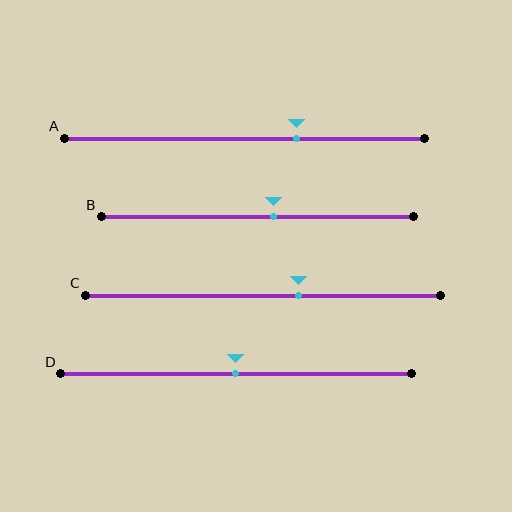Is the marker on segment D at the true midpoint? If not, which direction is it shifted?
Yes, the marker on segment D is at the true midpoint.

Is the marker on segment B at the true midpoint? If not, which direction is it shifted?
No, the marker on segment B is shifted to the right by about 5% of the segment length.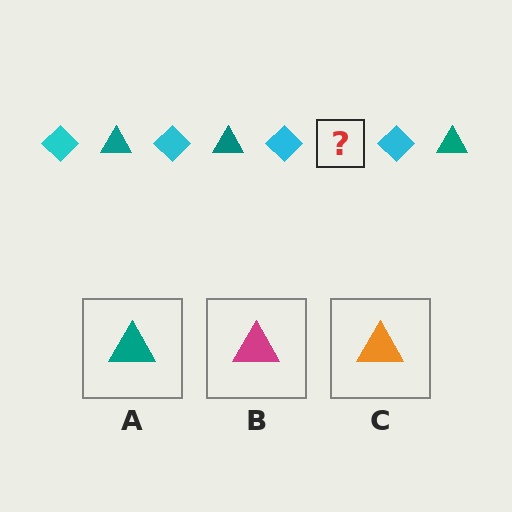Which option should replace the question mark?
Option A.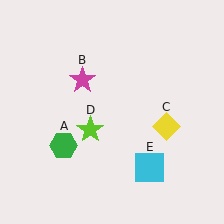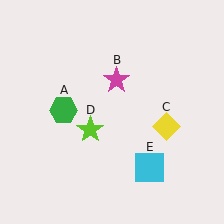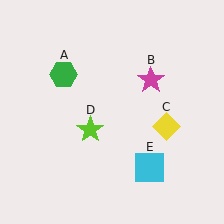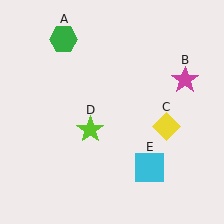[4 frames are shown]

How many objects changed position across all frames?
2 objects changed position: green hexagon (object A), magenta star (object B).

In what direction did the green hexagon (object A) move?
The green hexagon (object A) moved up.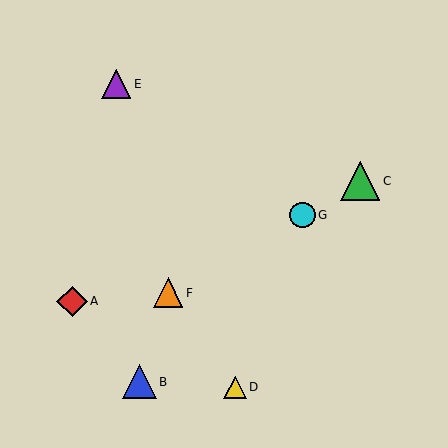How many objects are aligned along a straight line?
3 objects (C, F, G) are aligned along a straight line.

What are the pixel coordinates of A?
Object A is at (72, 301).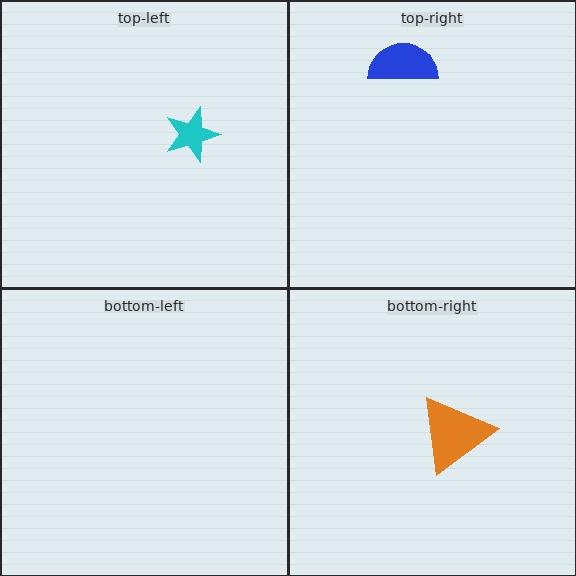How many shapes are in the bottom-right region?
1.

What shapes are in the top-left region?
The cyan star.